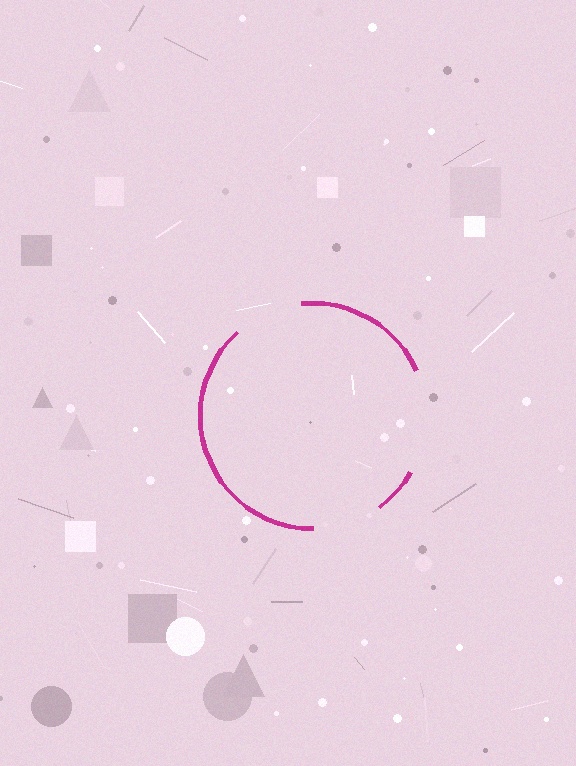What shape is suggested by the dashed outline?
The dashed outline suggests a circle.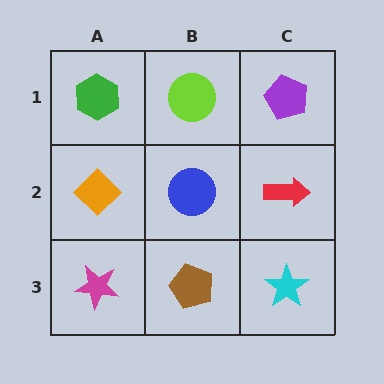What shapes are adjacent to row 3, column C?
A red arrow (row 2, column C), a brown pentagon (row 3, column B).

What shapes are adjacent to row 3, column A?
An orange diamond (row 2, column A), a brown pentagon (row 3, column B).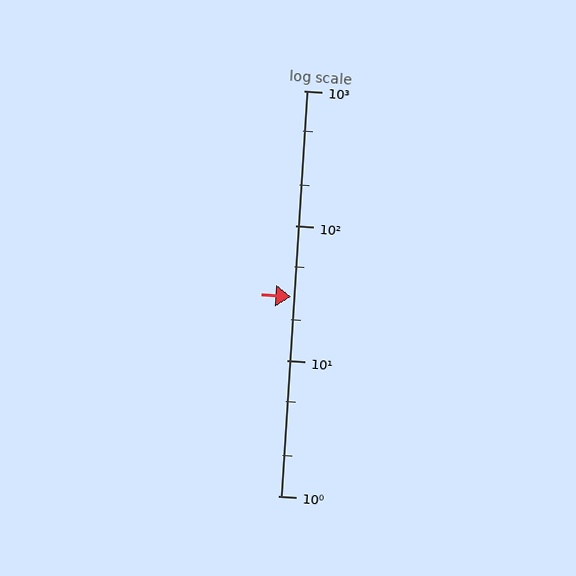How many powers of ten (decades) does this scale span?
The scale spans 3 decades, from 1 to 1000.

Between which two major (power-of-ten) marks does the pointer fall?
The pointer is between 10 and 100.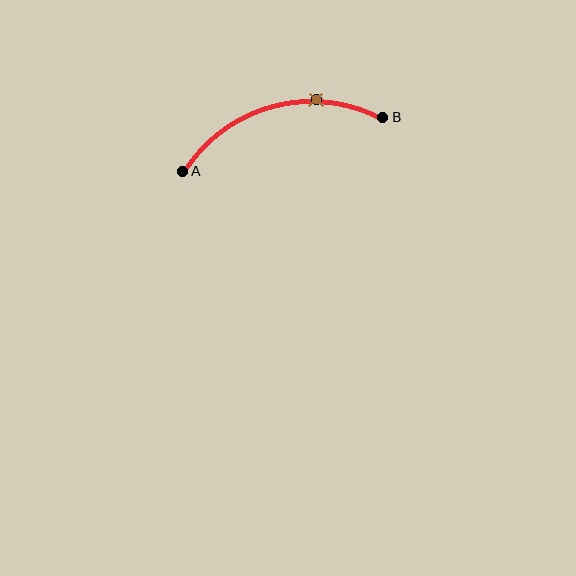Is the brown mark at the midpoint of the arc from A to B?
No. The brown mark lies on the arc but is closer to endpoint B. The arc midpoint would be at the point on the curve equidistant along the arc from both A and B.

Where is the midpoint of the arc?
The arc midpoint is the point on the curve farthest from the straight line joining A and B. It sits above that line.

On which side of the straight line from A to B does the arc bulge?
The arc bulges above the straight line connecting A and B.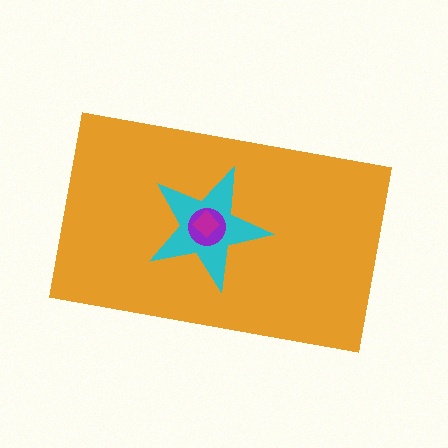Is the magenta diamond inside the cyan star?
Yes.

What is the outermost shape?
The orange rectangle.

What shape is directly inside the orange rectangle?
The cyan star.